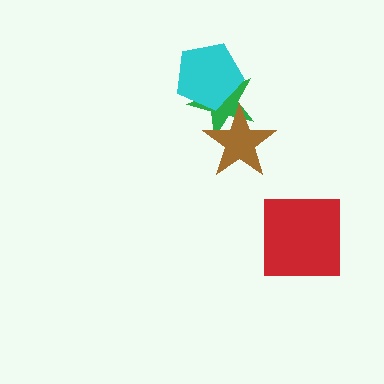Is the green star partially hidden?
Yes, it is partially covered by another shape.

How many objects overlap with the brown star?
1 object overlaps with the brown star.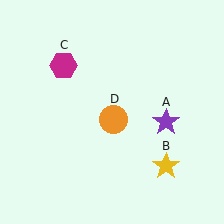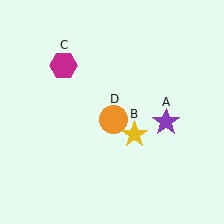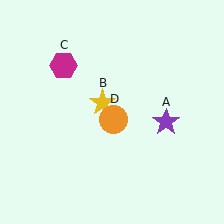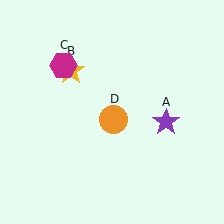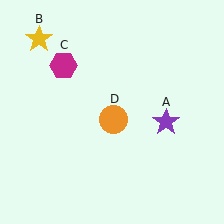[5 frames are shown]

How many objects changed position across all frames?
1 object changed position: yellow star (object B).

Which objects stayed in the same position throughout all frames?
Purple star (object A) and magenta hexagon (object C) and orange circle (object D) remained stationary.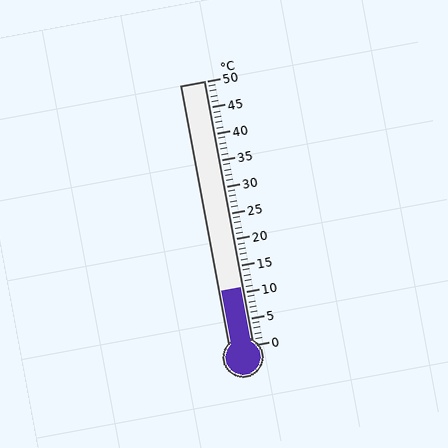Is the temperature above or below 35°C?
The temperature is below 35°C.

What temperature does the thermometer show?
The thermometer shows approximately 11°C.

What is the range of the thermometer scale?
The thermometer scale ranges from 0°C to 50°C.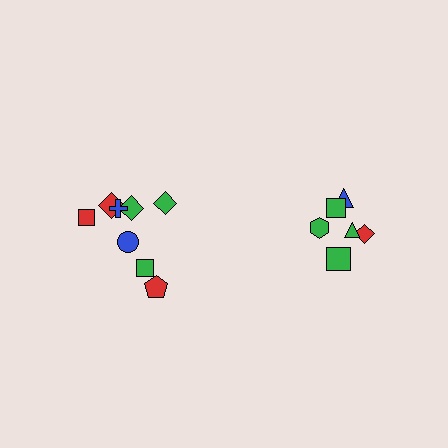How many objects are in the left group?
There are 8 objects.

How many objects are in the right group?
There are 6 objects.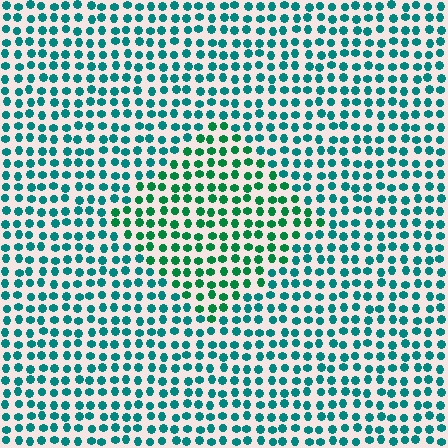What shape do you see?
I see a diamond.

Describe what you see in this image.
The image is filled with small teal elements in a uniform arrangement. A diamond-shaped region is visible where the elements are tinted to a slightly different hue, forming a subtle color boundary.